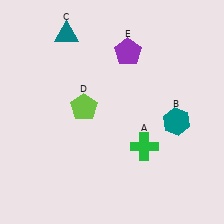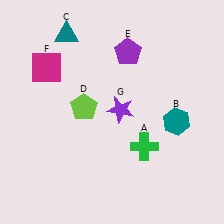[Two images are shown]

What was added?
A magenta square (F), a purple star (G) were added in Image 2.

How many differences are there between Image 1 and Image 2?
There are 2 differences between the two images.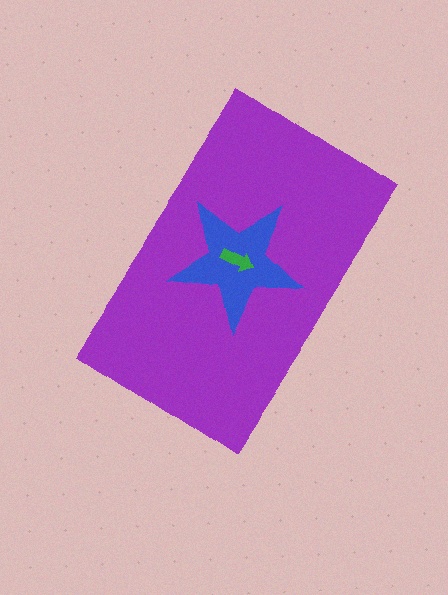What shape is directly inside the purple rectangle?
The blue star.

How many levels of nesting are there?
3.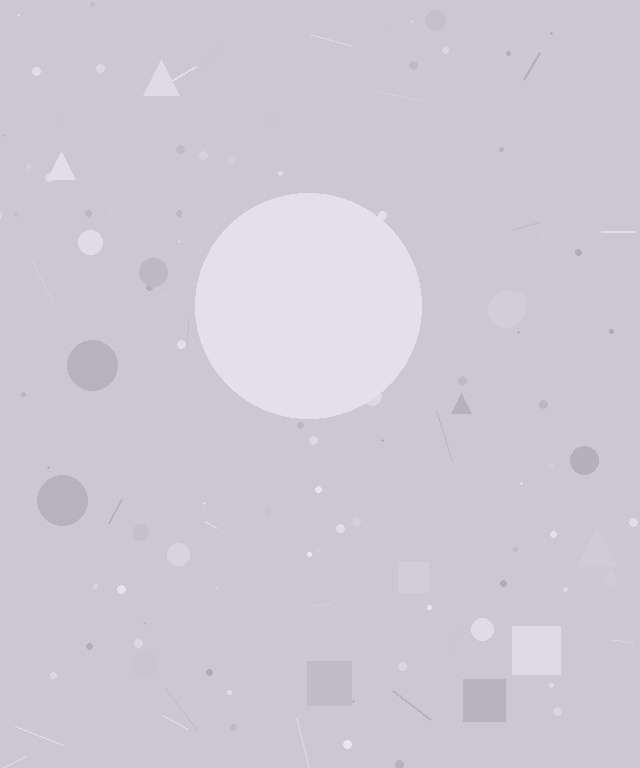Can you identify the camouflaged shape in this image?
The camouflaged shape is a circle.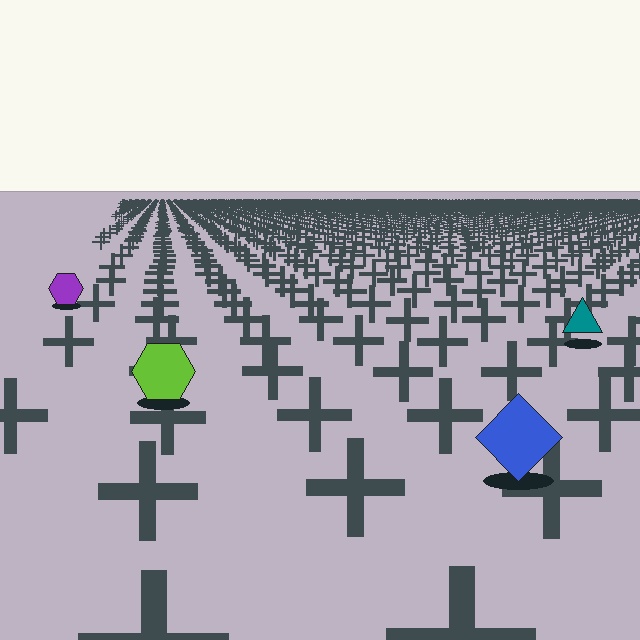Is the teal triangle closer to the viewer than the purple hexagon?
Yes. The teal triangle is closer — you can tell from the texture gradient: the ground texture is coarser near it.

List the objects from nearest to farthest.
From nearest to farthest: the blue diamond, the lime hexagon, the teal triangle, the purple hexagon.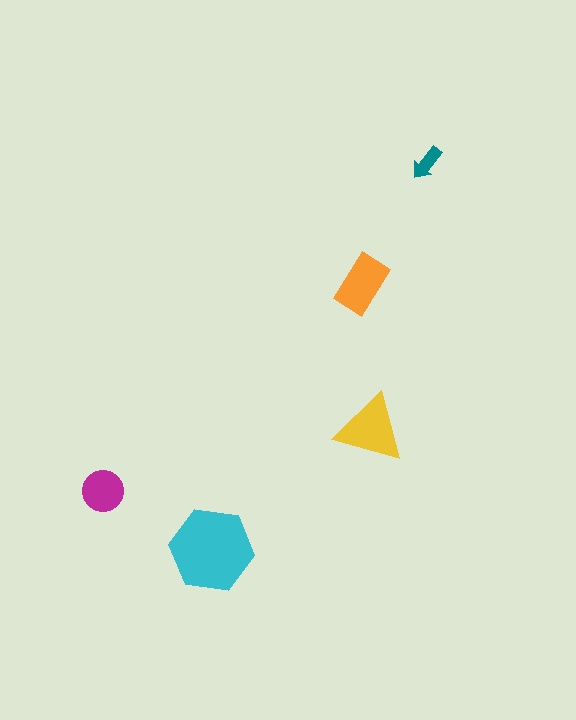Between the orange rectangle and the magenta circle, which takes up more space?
The orange rectangle.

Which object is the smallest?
The teal arrow.